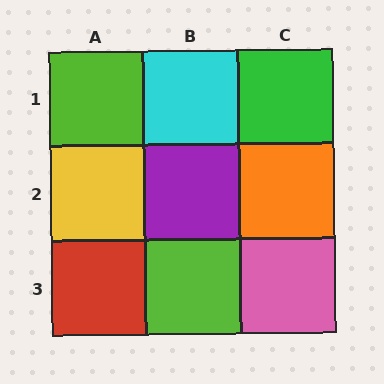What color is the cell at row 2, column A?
Yellow.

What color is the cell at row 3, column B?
Lime.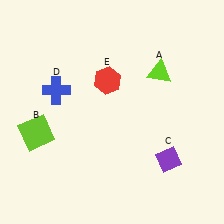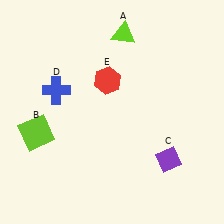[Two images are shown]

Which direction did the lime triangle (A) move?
The lime triangle (A) moved up.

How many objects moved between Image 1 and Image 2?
1 object moved between the two images.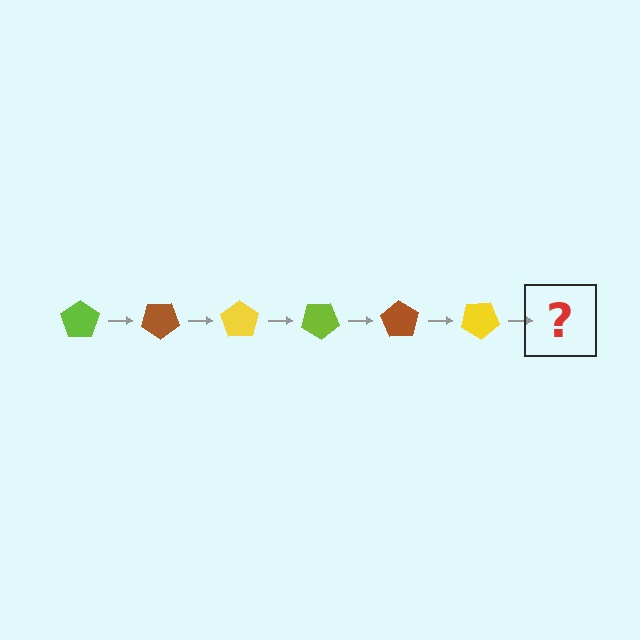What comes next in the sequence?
The next element should be a lime pentagon, rotated 210 degrees from the start.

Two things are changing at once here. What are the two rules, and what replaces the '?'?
The two rules are that it rotates 35 degrees each step and the color cycles through lime, brown, and yellow. The '?' should be a lime pentagon, rotated 210 degrees from the start.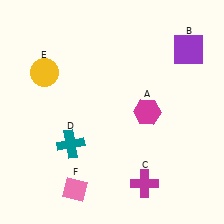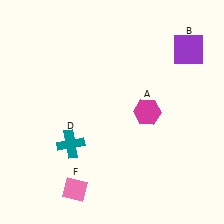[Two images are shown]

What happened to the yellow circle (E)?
The yellow circle (E) was removed in Image 2. It was in the top-left area of Image 1.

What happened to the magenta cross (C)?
The magenta cross (C) was removed in Image 2. It was in the bottom-right area of Image 1.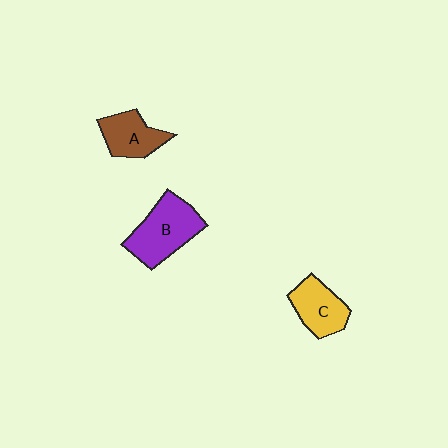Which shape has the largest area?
Shape B (purple).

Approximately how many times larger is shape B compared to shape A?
Approximately 1.5 times.